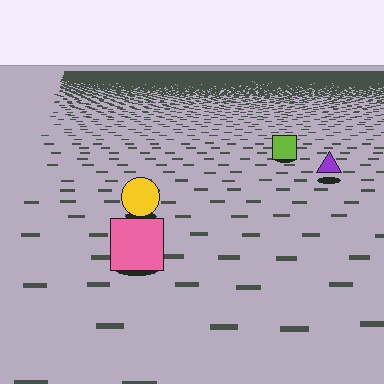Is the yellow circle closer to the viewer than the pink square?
No. The pink square is closer — you can tell from the texture gradient: the ground texture is coarser near it.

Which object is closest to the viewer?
The pink square is closest. The texture marks near it are larger and more spread out.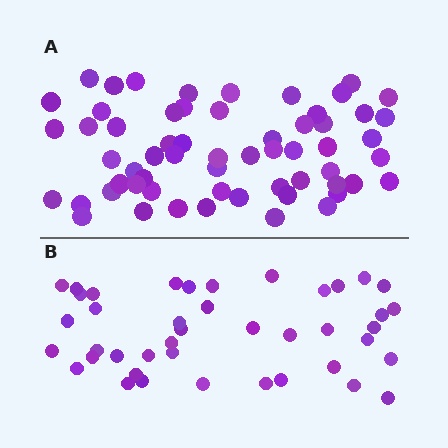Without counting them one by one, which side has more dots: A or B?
Region A (the top region) has more dots.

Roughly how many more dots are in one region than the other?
Region A has approximately 20 more dots than region B.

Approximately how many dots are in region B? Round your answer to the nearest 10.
About 40 dots. (The exact count is 42, which rounds to 40.)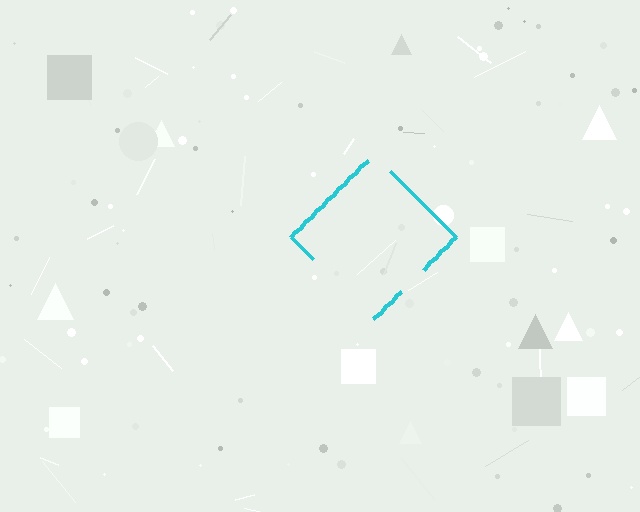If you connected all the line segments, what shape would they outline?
They would outline a diamond.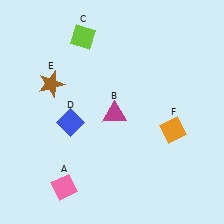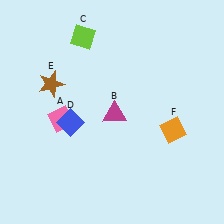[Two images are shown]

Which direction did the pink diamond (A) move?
The pink diamond (A) moved up.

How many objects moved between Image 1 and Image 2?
1 object moved between the two images.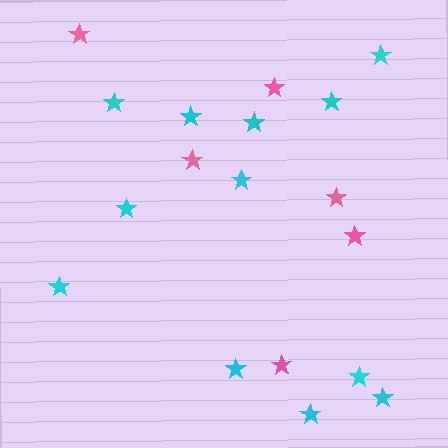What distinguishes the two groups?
There are 2 groups: one group of cyan stars (12) and one group of pink stars (6).